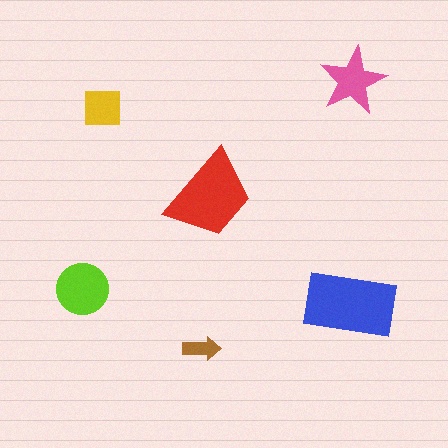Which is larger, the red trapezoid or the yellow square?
The red trapezoid.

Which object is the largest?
The blue rectangle.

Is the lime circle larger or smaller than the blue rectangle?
Smaller.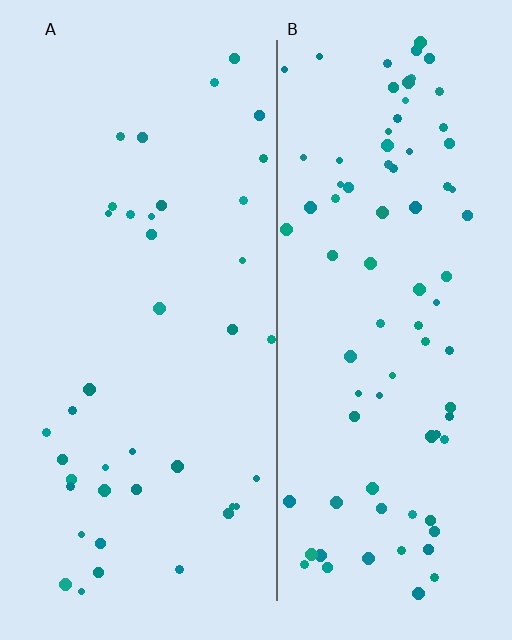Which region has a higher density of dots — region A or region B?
B (the right).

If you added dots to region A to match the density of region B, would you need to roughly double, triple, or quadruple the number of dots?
Approximately double.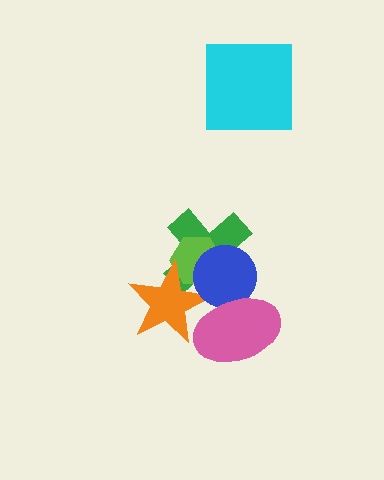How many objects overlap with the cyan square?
0 objects overlap with the cyan square.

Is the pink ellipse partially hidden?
No, no other shape covers it.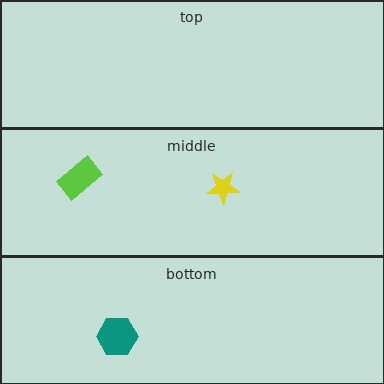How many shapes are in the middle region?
2.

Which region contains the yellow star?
The middle region.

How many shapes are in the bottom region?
1.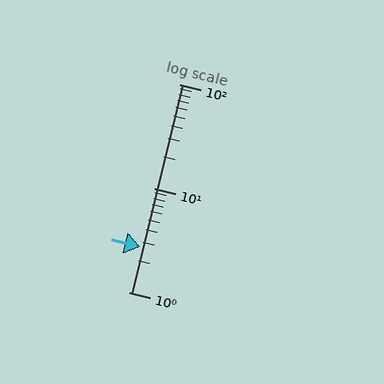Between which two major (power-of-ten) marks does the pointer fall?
The pointer is between 1 and 10.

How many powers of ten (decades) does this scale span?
The scale spans 2 decades, from 1 to 100.